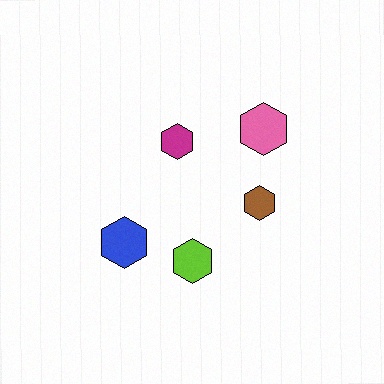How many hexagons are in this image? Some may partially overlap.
There are 5 hexagons.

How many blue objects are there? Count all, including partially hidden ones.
There is 1 blue object.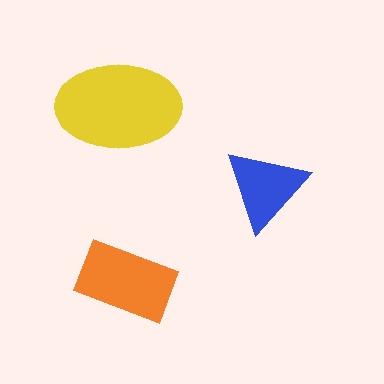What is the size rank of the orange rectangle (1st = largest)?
2nd.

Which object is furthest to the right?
The blue triangle is rightmost.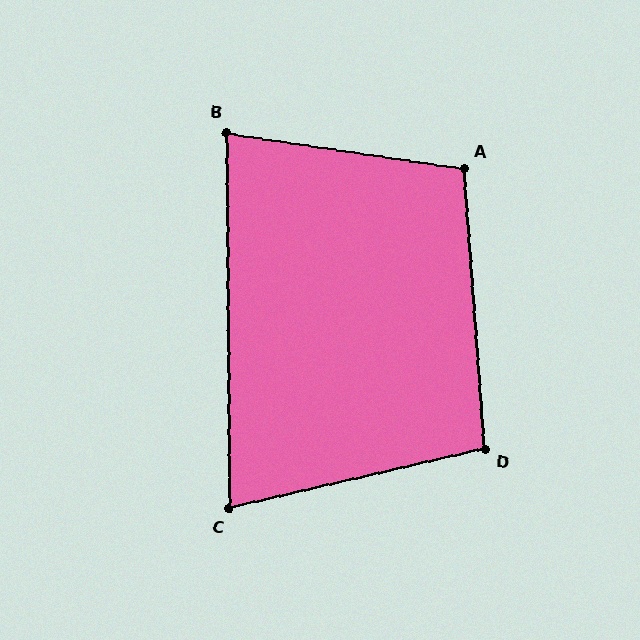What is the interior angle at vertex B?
Approximately 81 degrees (acute).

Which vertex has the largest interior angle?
A, at approximately 103 degrees.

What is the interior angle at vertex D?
Approximately 99 degrees (obtuse).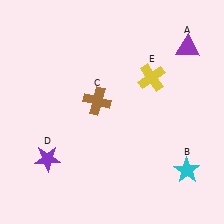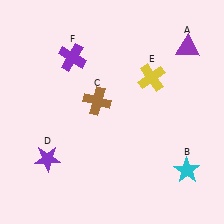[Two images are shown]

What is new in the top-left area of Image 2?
A purple cross (F) was added in the top-left area of Image 2.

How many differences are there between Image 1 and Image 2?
There is 1 difference between the two images.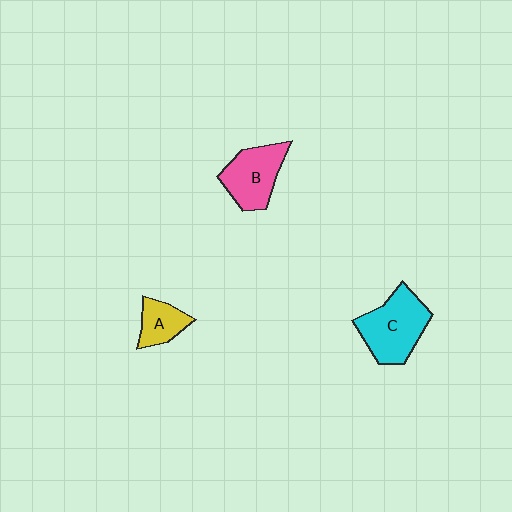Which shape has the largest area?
Shape C (cyan).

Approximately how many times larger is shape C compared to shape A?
Approximately 2.0 times.